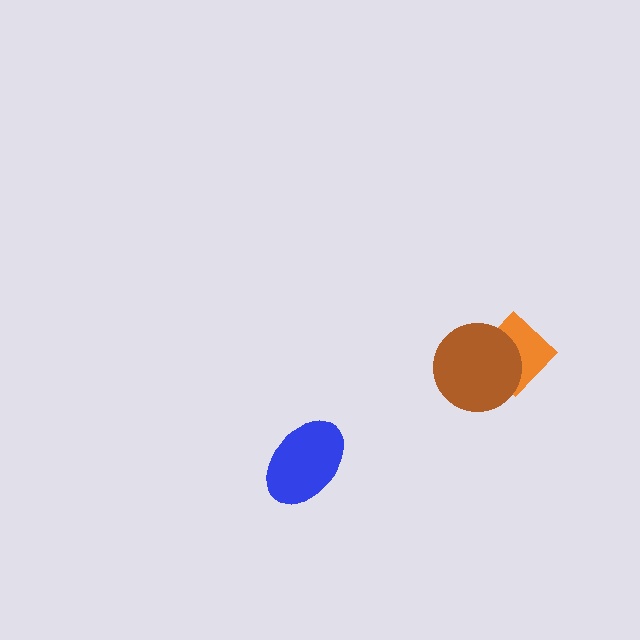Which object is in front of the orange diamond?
The brown circle is in front of the orange diamond.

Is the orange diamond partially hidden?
Yes, it is partially covered by another shape.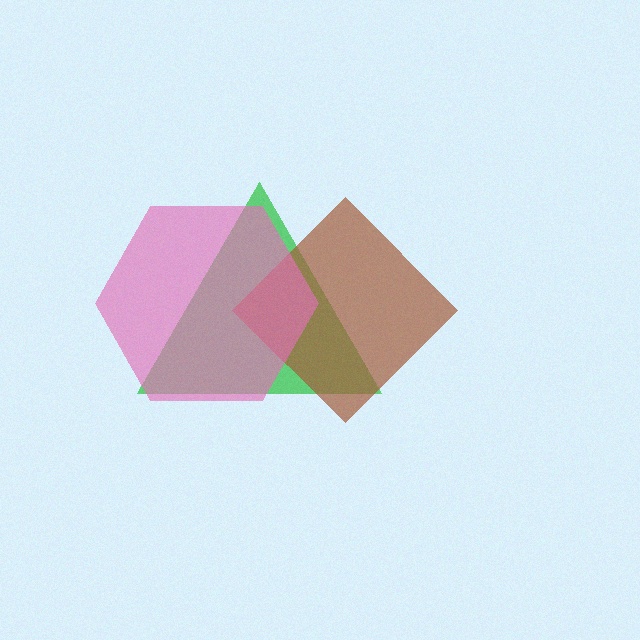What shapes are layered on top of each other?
The layered shapes are: a green triangle, a brown diamond, a pink hexagon.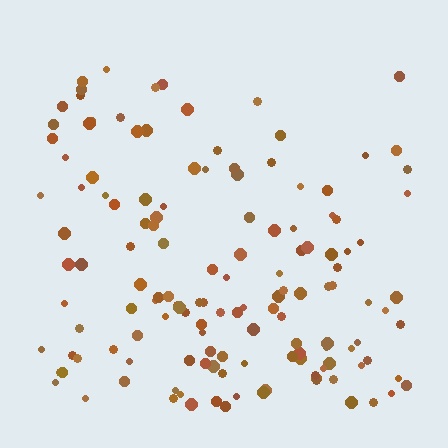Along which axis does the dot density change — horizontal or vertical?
Vertical.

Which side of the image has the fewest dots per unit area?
The top.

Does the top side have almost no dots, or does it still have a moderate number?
Still a moderate number, just noticeably fewer than the bottom.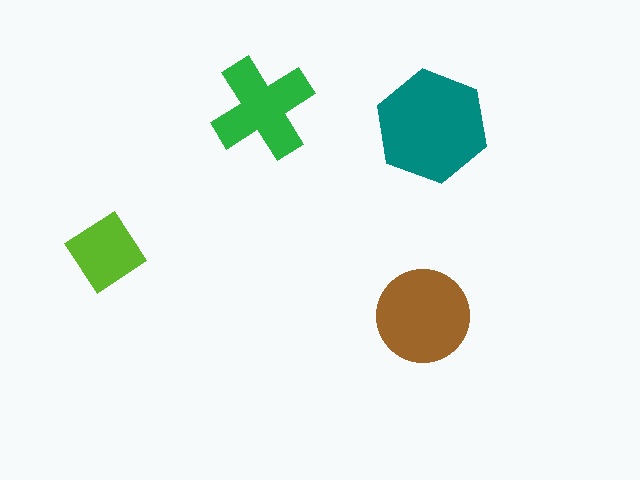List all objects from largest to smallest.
The teal hexagon, the brown circle, the green cross, the lime diamond.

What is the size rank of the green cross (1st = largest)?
3rd.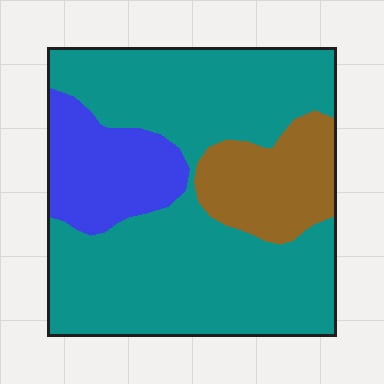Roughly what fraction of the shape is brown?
Brown covers around 15% of the shape.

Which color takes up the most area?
Teal, at roughly 70%.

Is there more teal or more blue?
Teal.